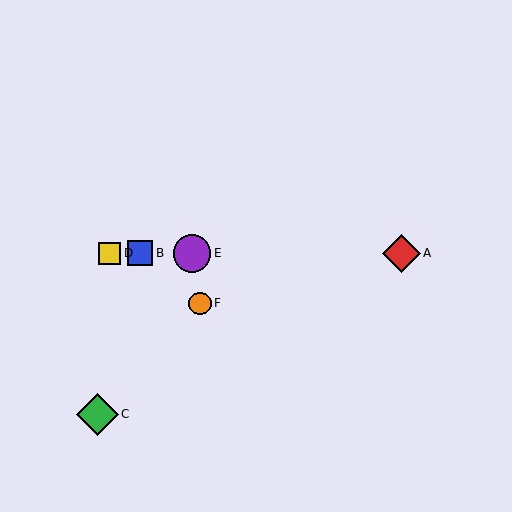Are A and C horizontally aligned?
No, A is at y≈253 and C is at y≈414.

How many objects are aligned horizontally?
4 objects (A, B, D, E) are aligned horizontally.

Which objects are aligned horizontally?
Objects A, B, D, E are aligned horizontally.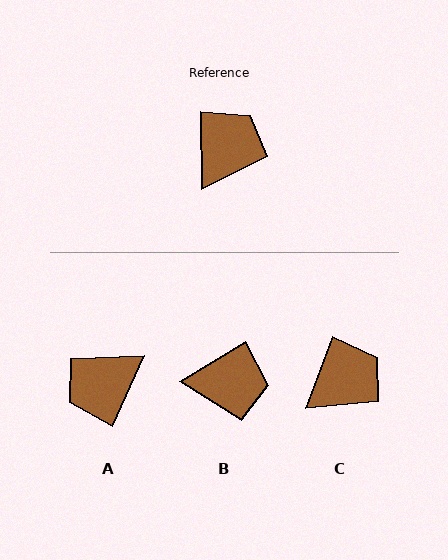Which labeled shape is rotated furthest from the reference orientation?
A, about 156 degrees away.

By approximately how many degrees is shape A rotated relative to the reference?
Approximately 156 degrees counter-clockwise.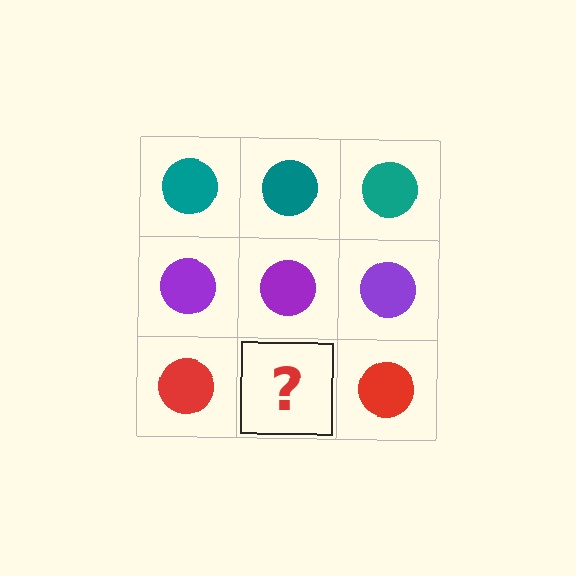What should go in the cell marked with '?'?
The missing cell should contain a red circle.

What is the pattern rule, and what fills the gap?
The rule is that each row has a consistent color. The gap should be filled with a red circle.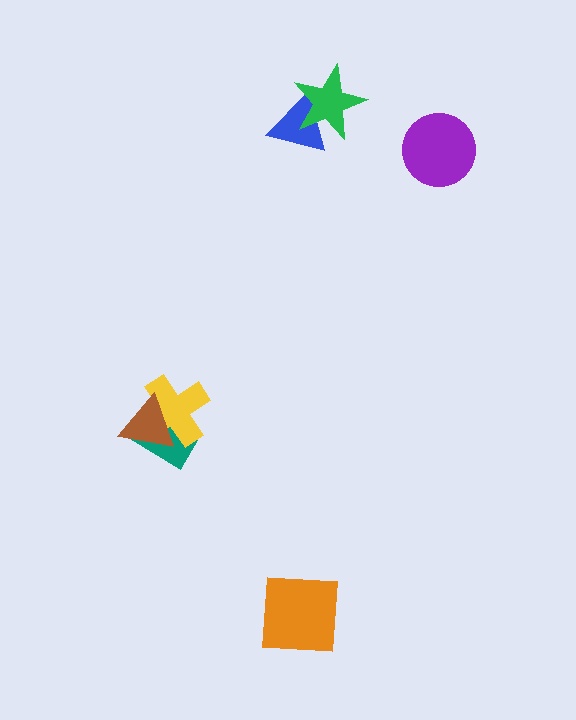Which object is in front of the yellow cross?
The brown triangle is in front of the yellow cross.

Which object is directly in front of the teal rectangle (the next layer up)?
The yellow cross is directly in front of the teal rectangle.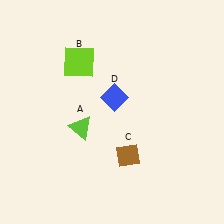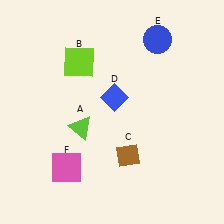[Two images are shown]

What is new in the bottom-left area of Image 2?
A pink square (F) was added in the bottom-left area of Image 2.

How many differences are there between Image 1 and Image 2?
There are 2 differences between the two images.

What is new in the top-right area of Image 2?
A blue circle (E) was added in the top-right area of Image 2.